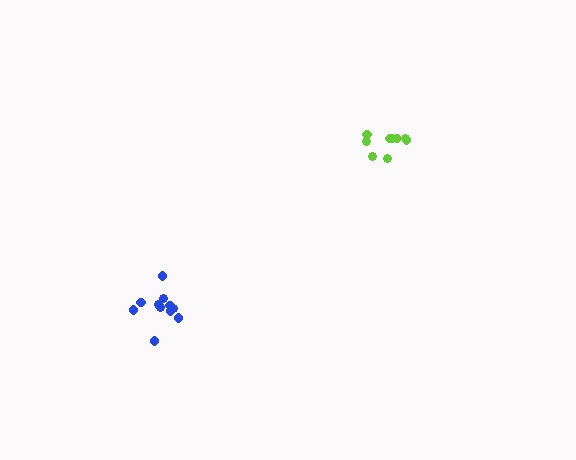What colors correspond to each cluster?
The clusters are colored: lime, blue.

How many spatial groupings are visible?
There are 2 spatial groupings.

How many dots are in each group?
Group 1: 9 dots, Group 2: 11 dots (20 total).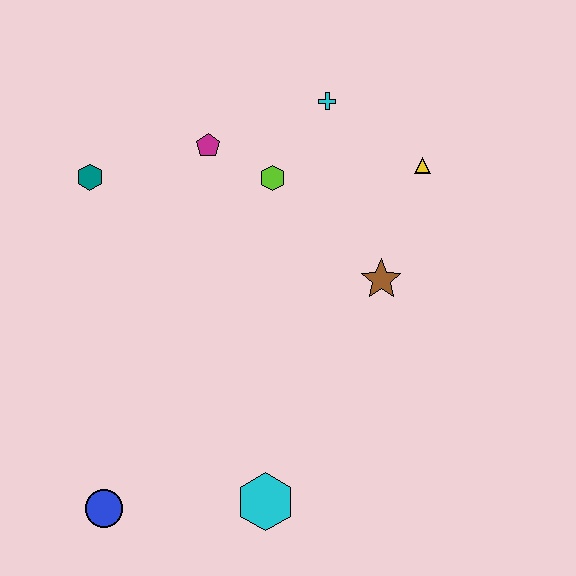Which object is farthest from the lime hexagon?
The blue circle is farthest from the lime hexagon.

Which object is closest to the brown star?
The yellow triangle is closest to the brown star.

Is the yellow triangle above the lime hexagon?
Yes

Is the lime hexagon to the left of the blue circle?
No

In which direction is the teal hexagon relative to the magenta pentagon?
The teal hexagon is to the left of the magenta pentagon.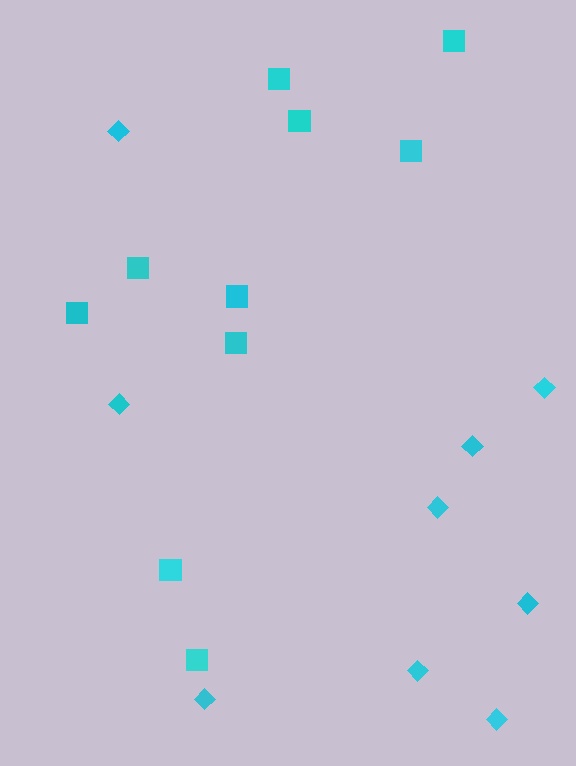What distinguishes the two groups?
There are 2 groups: one group of diamonds (9) and one group of squares (10).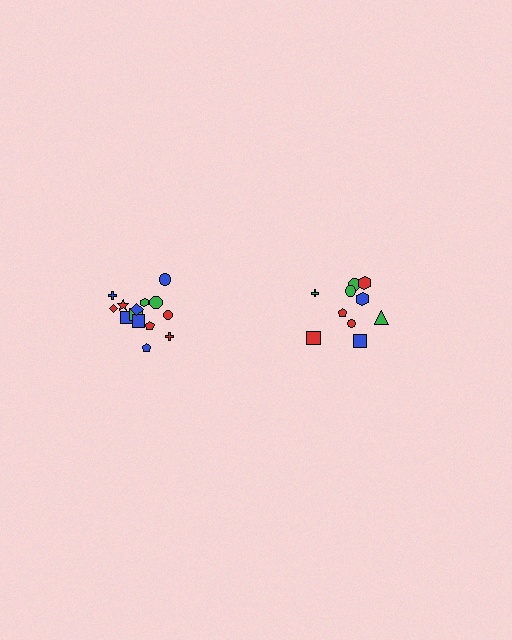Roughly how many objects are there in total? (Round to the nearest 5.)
Roughly 25 objects in total.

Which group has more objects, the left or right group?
The left group.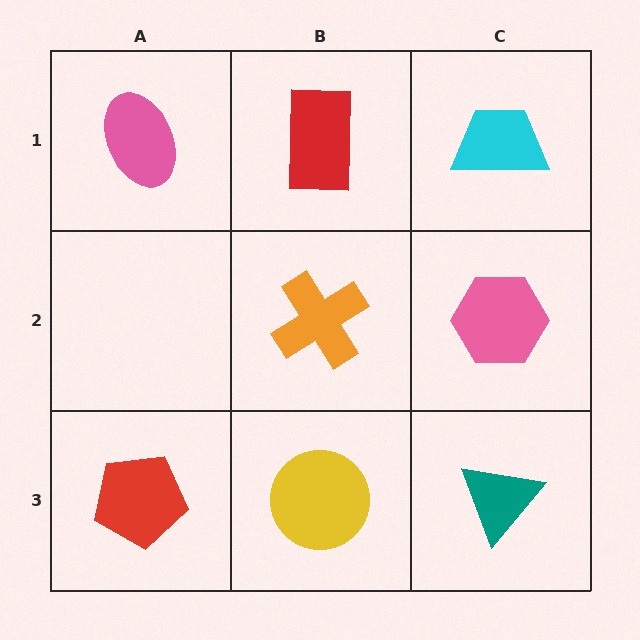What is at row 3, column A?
A red pentagon.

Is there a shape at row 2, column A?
No, that cell is empty.